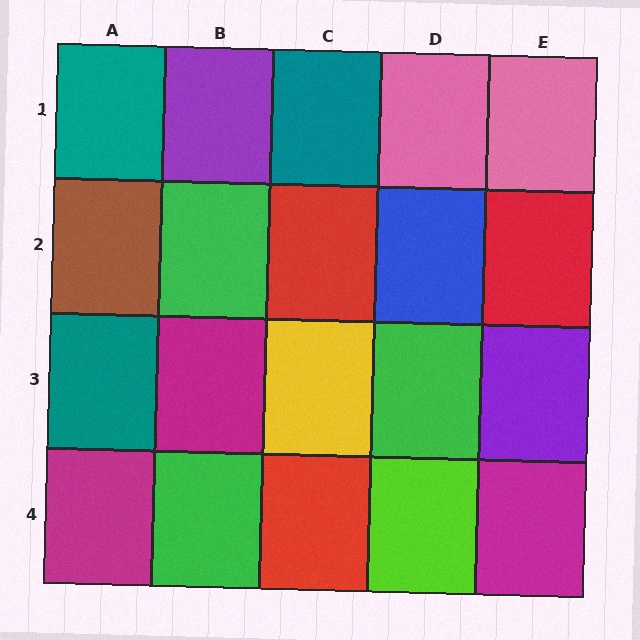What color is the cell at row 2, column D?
Blue.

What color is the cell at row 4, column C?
Red.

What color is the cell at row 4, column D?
Lime.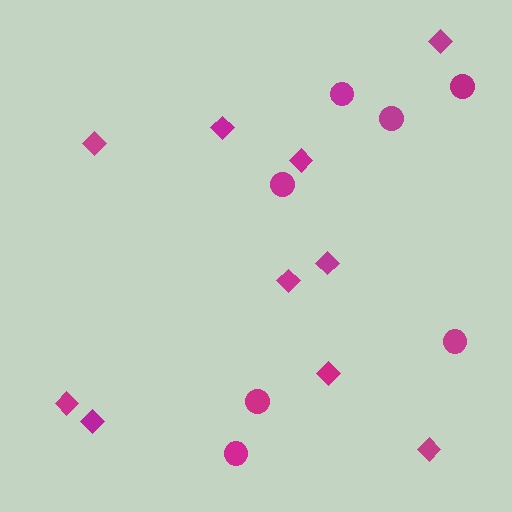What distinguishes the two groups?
There are 2 groups: one group of diamonds (10) and one group of circles (7).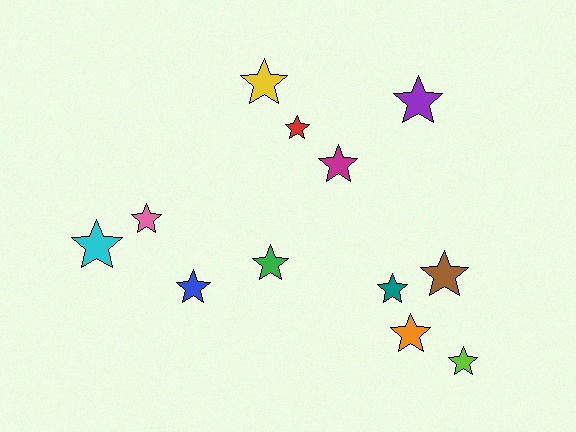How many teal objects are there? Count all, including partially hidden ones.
There is 1 teal object.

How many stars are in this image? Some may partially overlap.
There are 12 stars.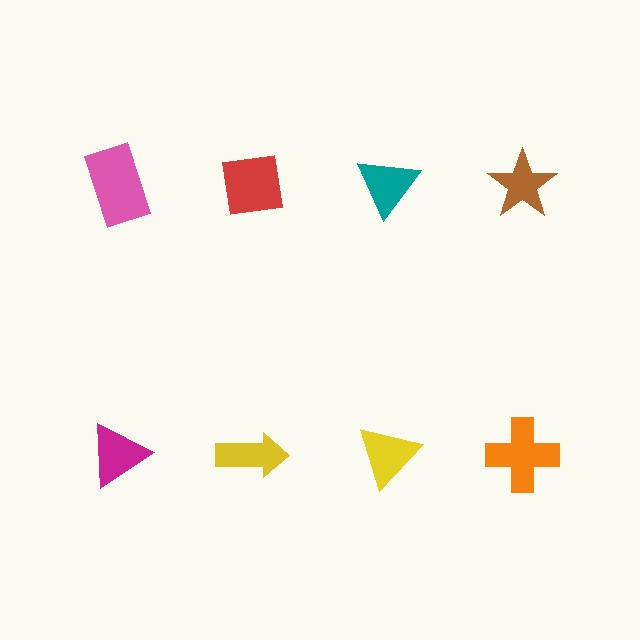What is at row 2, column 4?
An orange cross.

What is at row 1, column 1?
A pink rectangle.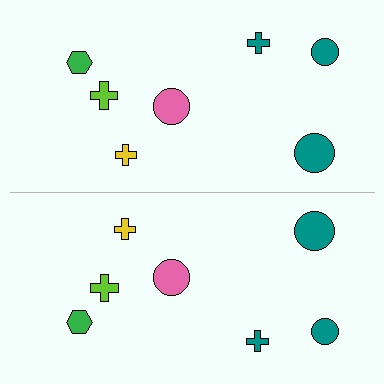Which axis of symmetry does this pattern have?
The pattern has a horizontal axis of symmetry running through the center of the image.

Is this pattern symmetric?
Yes, this pattern has bilateral (reflection) symmetry.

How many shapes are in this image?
There are 14 shapes in this image.